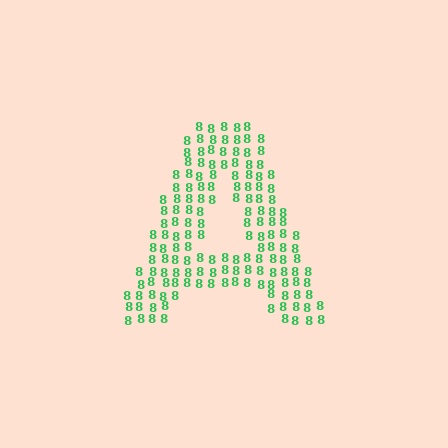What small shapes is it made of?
It is made of small digit 8's.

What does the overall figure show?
The overall figure shows the letter A.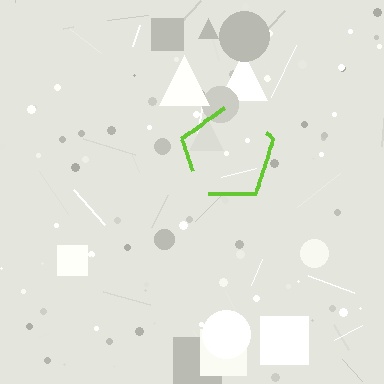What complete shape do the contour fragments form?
The contour fragments form a pentagon.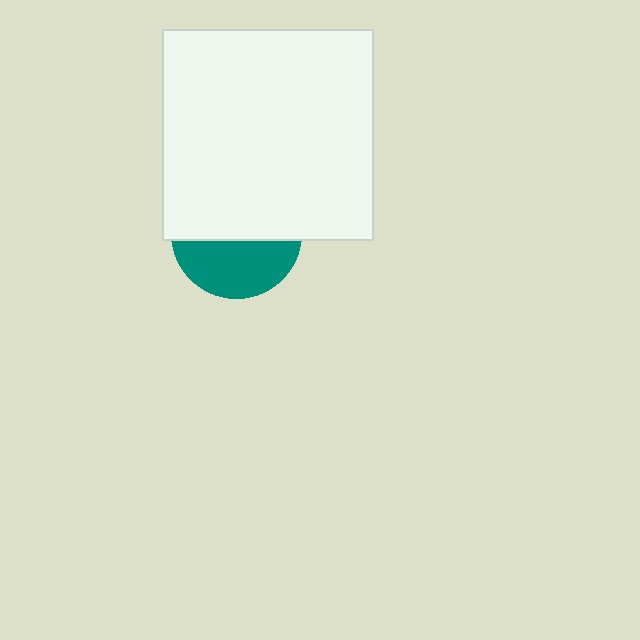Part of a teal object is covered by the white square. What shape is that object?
It is a circle.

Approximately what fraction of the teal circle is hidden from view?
Roughly 58% of the teal circle is hidden behind the white square.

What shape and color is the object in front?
The object in front is a white square.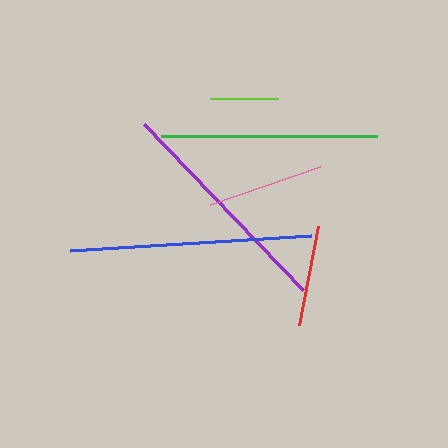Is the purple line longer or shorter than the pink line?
The purple line is longer than the pink line.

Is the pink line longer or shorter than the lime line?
The pink line is longer than the lime line.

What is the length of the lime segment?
The lime segment is approximately 68 pixels long.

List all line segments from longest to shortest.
From longest to shortest: blue, purple, green, pink, red, lime.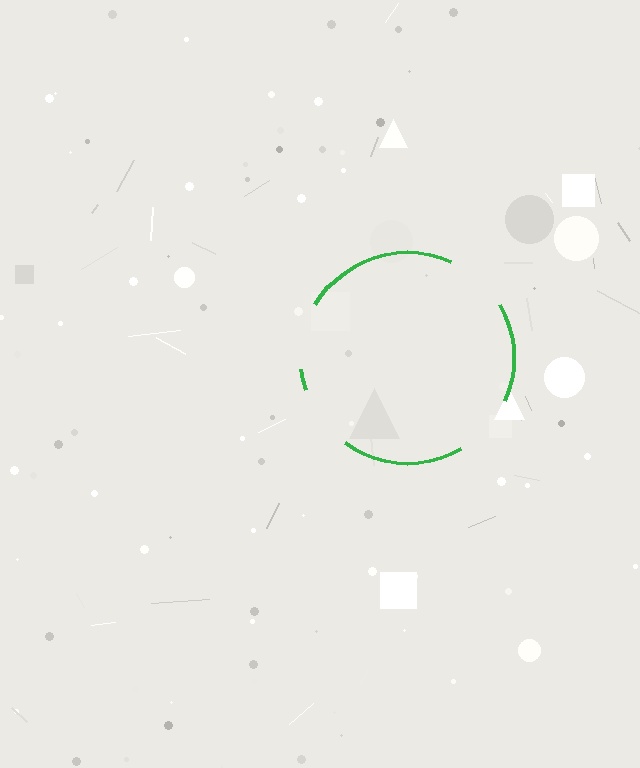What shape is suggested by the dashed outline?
The dashed outline suggests a circle.